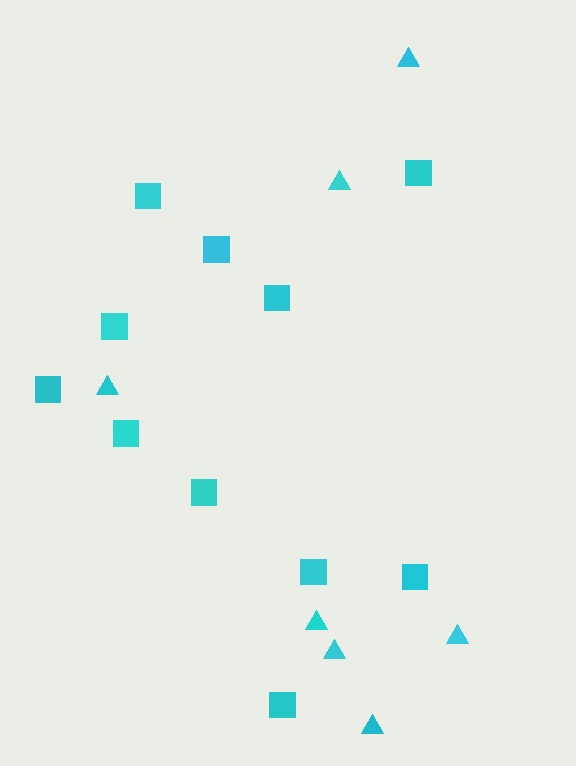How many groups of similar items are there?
There are 2 groups: one group of triangles (7) and one group of squares (11).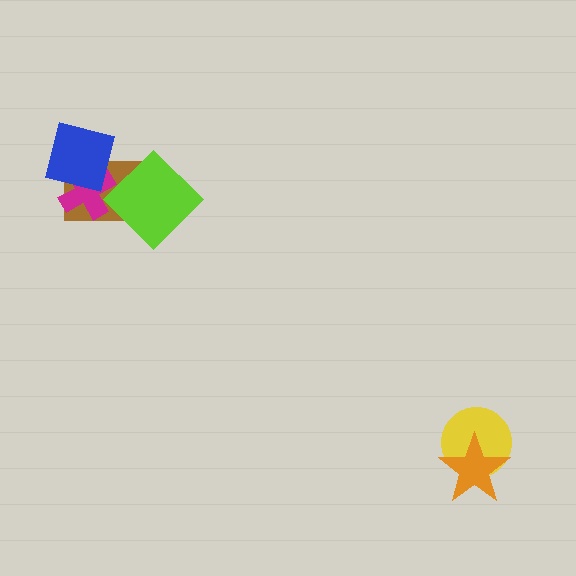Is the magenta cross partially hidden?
Yes, it is partially covered by another shape.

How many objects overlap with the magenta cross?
3 objects overlap with the magenta cross.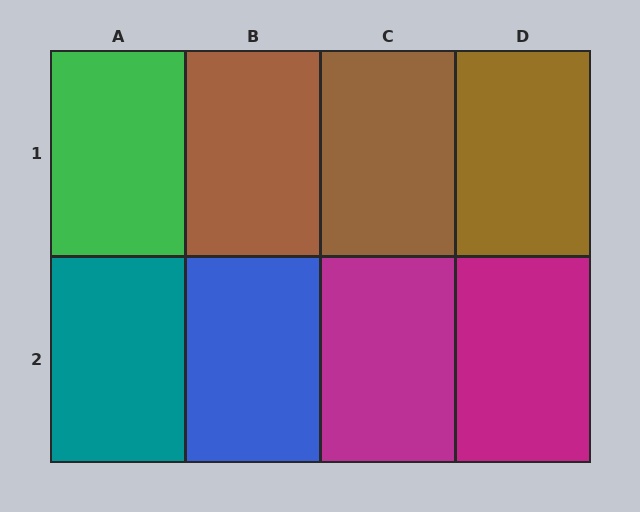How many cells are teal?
1 cell is teal.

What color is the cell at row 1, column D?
Brown.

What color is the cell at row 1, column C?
Brown.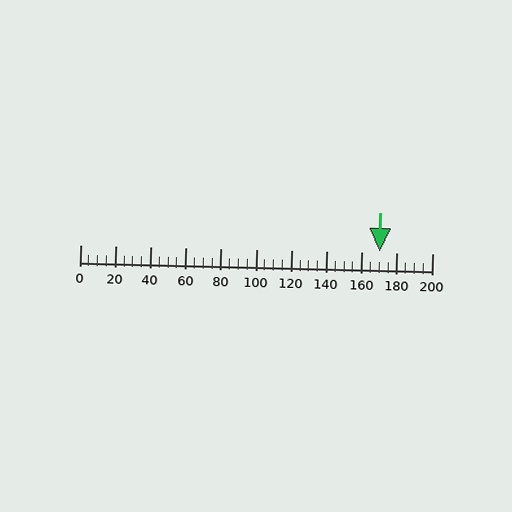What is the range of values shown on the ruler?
The ruler shows values from 0 to 200.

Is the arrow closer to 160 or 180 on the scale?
The arrow is closer to 180.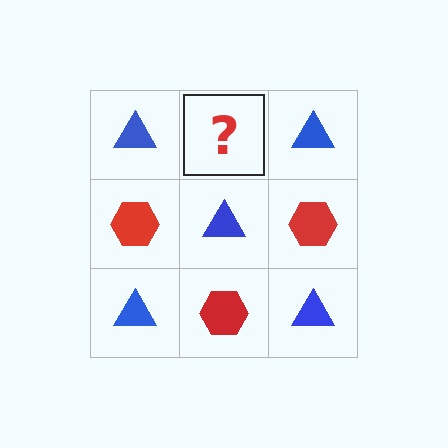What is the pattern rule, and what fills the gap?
The rule is that it alternates blue triangle and red hexagon in a checkerboard pattern. The gap should be filled with a red hexagon.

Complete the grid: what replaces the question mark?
The question mark should be replaced with a red hexagon.